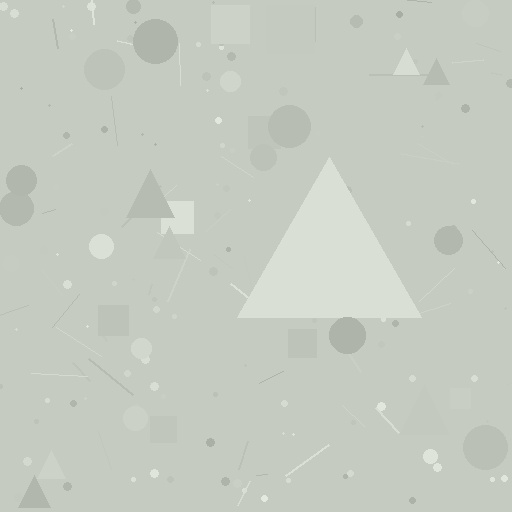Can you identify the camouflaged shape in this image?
The camouflaged shape is a triangle.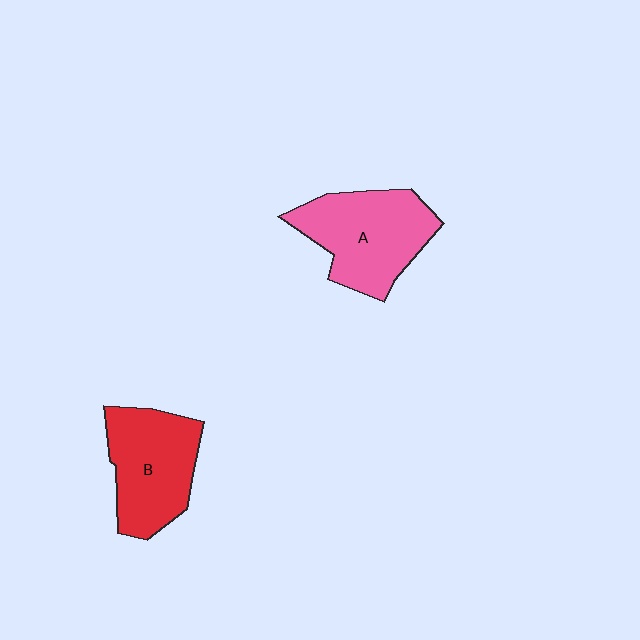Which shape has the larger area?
Shape A (pink).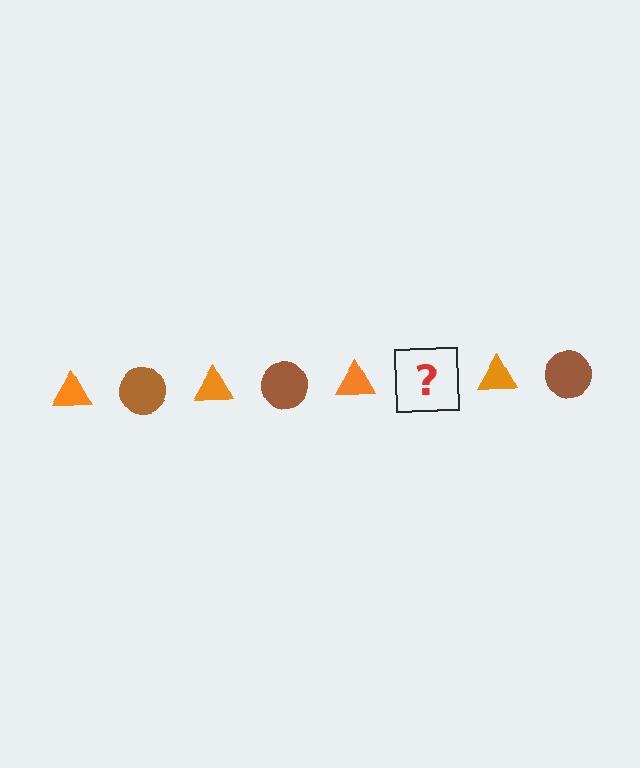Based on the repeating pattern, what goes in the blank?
The blank should be a brown circle.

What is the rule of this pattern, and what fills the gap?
The rule is that the pattern alternates between orange triangle and brown circle. The gap should be filled with a brown circle.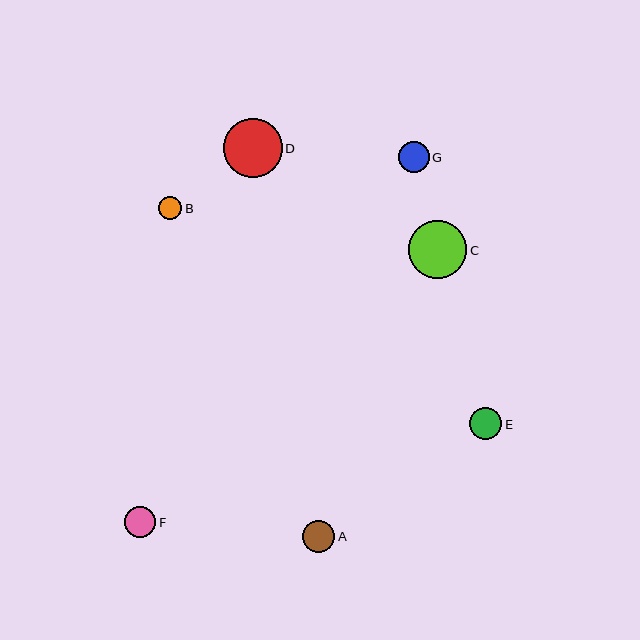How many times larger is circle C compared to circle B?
Circle C is approximately 2.5 times the size of circle B.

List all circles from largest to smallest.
From largest to smallest: C, D, A, E, G, F, B.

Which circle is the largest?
Circle C is the largest with a size of approximately 59 pixels.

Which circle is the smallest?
Circle B is the smallest with a size of approximately 23 pixels.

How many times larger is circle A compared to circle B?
Circle A is approximately 1.4 times the size of circle B.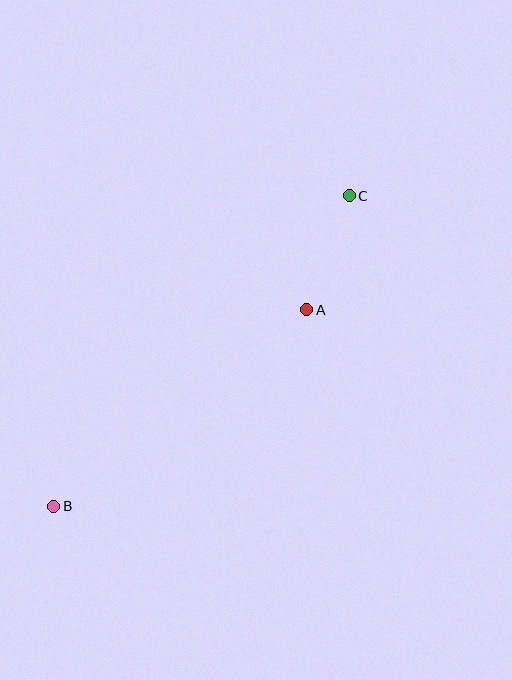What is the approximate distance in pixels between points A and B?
The distance between A and B is approximately 321 pixels.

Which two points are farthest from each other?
Points B and C are farthest from each other.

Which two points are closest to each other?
Points A and C are closest to each other.